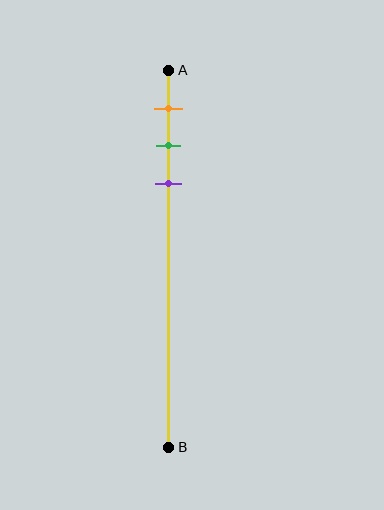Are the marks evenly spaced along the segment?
Yes, the marks are approximately evenly spaced.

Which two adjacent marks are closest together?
The green and purple marks are the closest adjacent pair.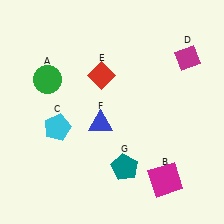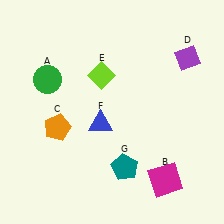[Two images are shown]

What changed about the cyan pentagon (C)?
In Image 1, C is cyan. In Image 2, it changed to orange.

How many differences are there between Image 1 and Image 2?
There are 3 differences between the two images.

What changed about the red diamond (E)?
In Image 1, E is red. In Image 2, it changed to lime.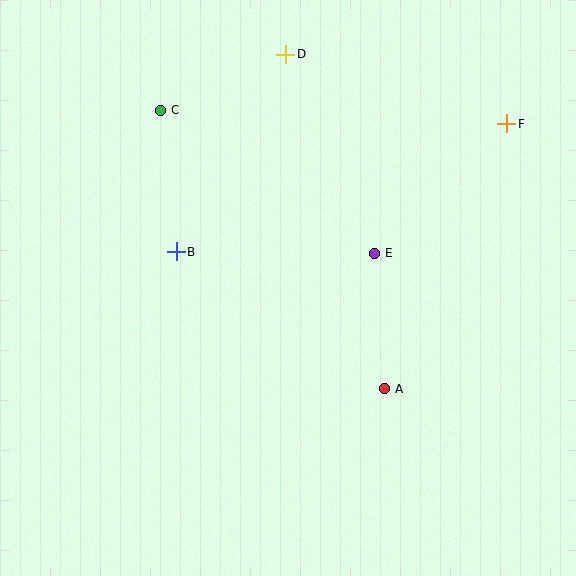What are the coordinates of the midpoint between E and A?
The midpoint between E and A is at (379, 321).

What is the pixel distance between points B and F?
The distance between B and F is 355 pixels.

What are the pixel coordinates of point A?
Point A is at (384, 389).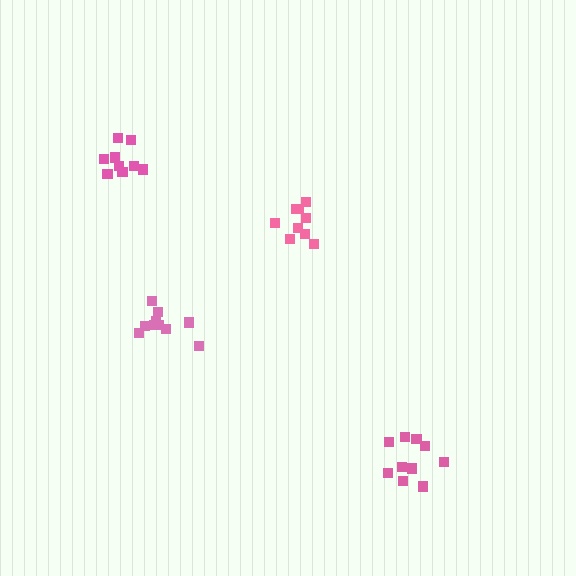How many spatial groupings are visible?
There are 4 spatial groupings.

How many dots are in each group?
Group 1: 10 dots, Group 2: 9 dots, Group 3: 10 dots, Group 4: 9 dots (38 total).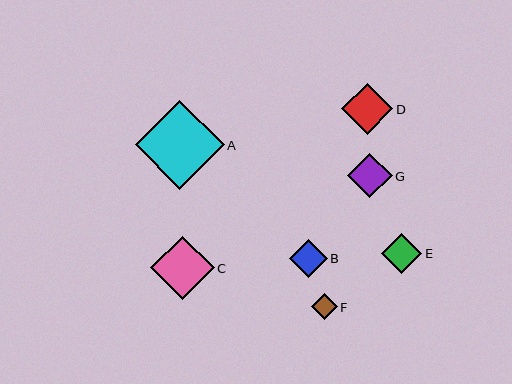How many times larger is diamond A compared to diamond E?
Diamond A is approximately 2.2 times the size of diamond E.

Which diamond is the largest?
Diamond A is the largest with a size of approximately 89 pixels.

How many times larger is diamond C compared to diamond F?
Diamond C is approximately 2.5 times the size of diamond F.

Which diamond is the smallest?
Diamond F is the smallest with a size of approximately 26 pixels.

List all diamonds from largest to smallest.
From largest to smallest: A, C, D, G, E, B, F.